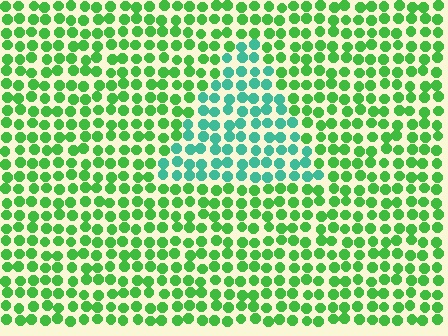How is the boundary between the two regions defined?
The boundary is defined purely by a slight shift in hue (about 43 degrees). Spacing, size, and orientation are identical on both sides.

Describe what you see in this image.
The image is filled with small green elements in a uniform arrangement. A triangle-shaped region is visible where the elements are tinted to a slightly different hue, forming a subtle color boundary.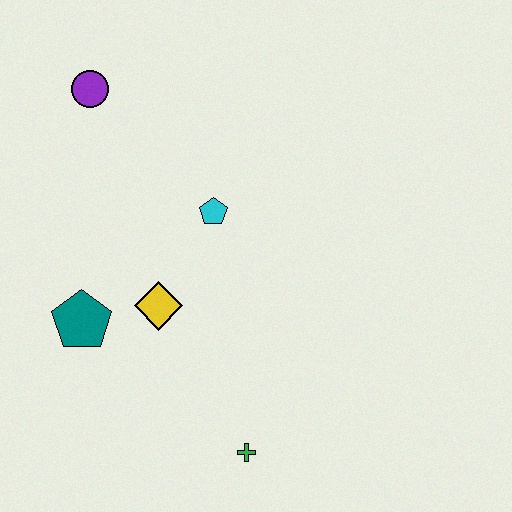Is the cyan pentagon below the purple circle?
Yes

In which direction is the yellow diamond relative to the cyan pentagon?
The yellow diamond is below the cyan pentagon.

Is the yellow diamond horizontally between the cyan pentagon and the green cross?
No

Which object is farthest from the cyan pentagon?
The green cross is farthest from the cyan pentagon.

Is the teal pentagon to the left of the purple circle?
Yes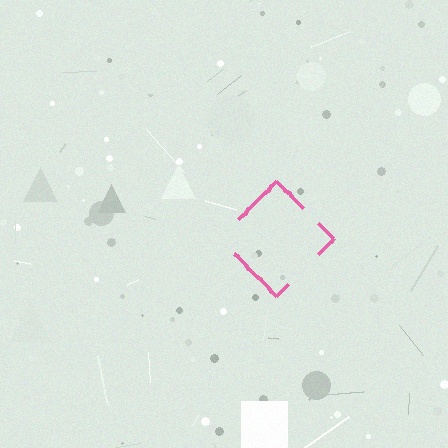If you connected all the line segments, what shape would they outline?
They would outline a diamond.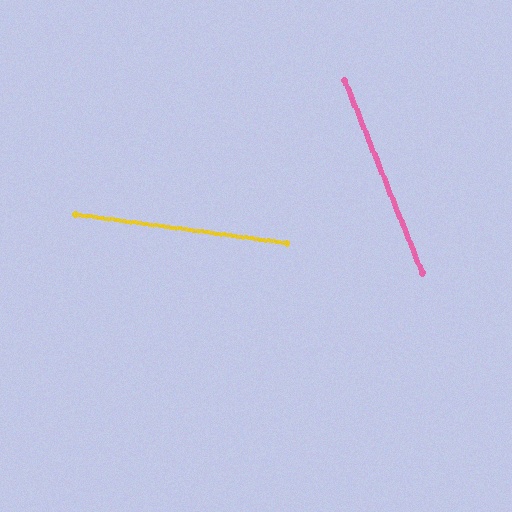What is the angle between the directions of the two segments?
Approximately 60 degrees.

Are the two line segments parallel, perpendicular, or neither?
Neither parallel nor perpendicular — they differ by about 60°.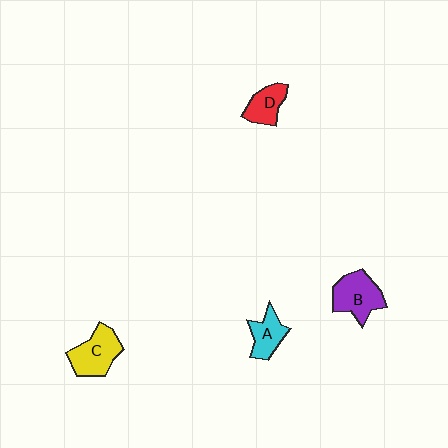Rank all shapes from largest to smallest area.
From largest to smallest: B (purple), C (yellow), A (cyan), D (red).